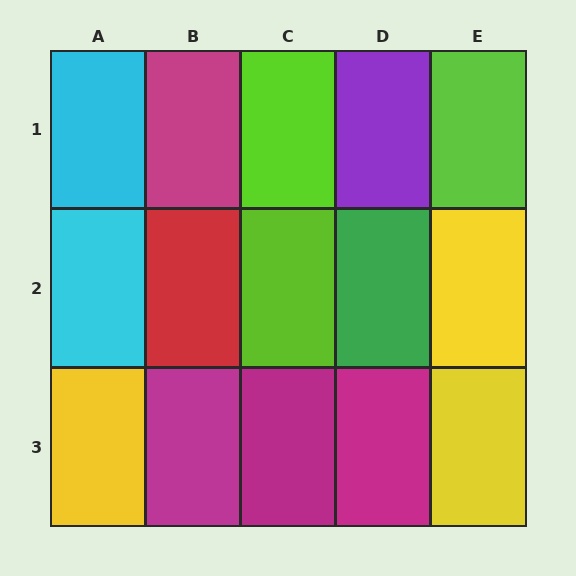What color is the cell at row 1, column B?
Magenta.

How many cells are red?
1 cell is red.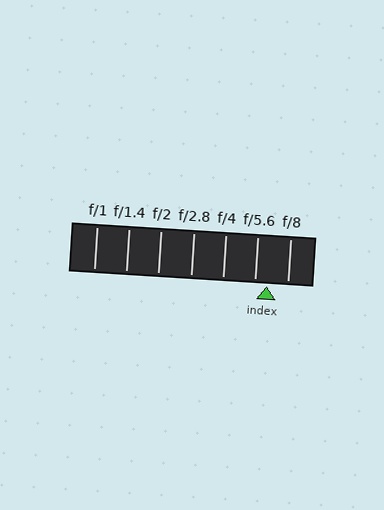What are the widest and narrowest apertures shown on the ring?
The widest aperture shown is f/1 and the narrowest is f/8.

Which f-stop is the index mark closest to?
The index mark is closest to f/5.6.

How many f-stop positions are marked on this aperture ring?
There are 7 f-stop positions marked.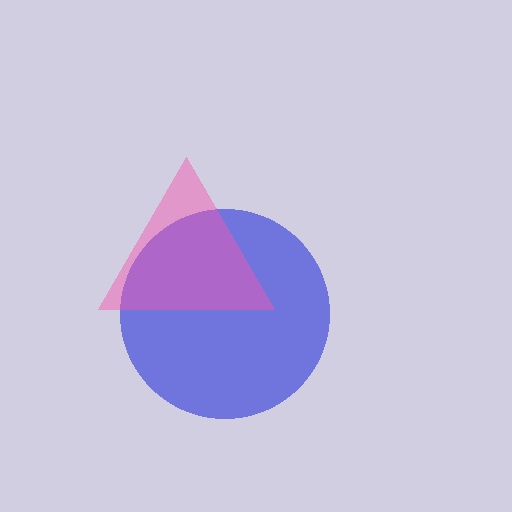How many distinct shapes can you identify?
There are 2 distinct shapes: a blue circle, a pink triangle.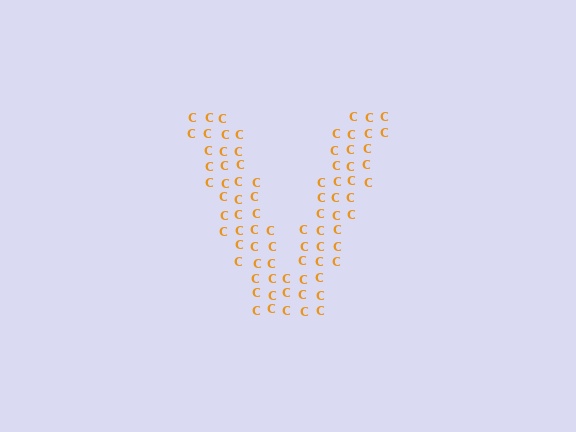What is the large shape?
The large shape is the letter V.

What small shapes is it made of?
It is made of small letter C's.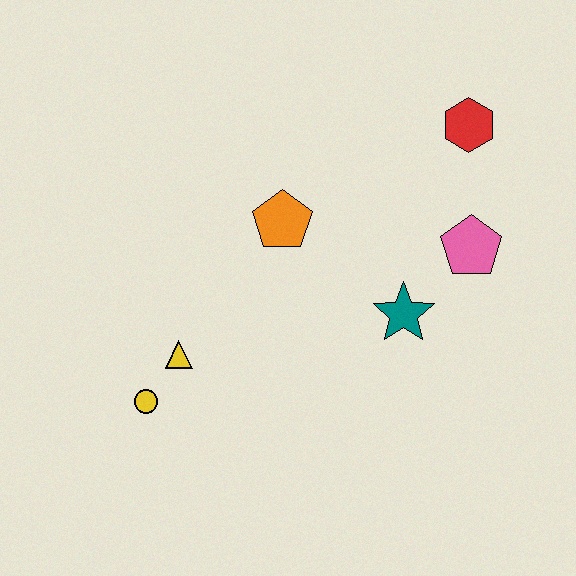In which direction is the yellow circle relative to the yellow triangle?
The yellow circle is below the yellow triangle.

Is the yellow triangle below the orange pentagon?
Yes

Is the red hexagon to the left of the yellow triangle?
No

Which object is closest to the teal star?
The pink pentagon is closest to the teal star.